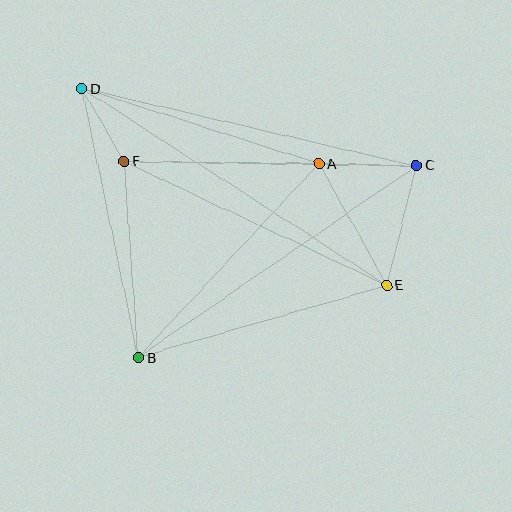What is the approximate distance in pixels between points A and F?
The distance between A and F is approximately 195 pixels.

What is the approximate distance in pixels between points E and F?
The distance between E and F is approximately 291 pixels.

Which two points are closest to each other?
Points D and F are closest to each other.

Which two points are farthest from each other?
Points D and E are farthest from each other.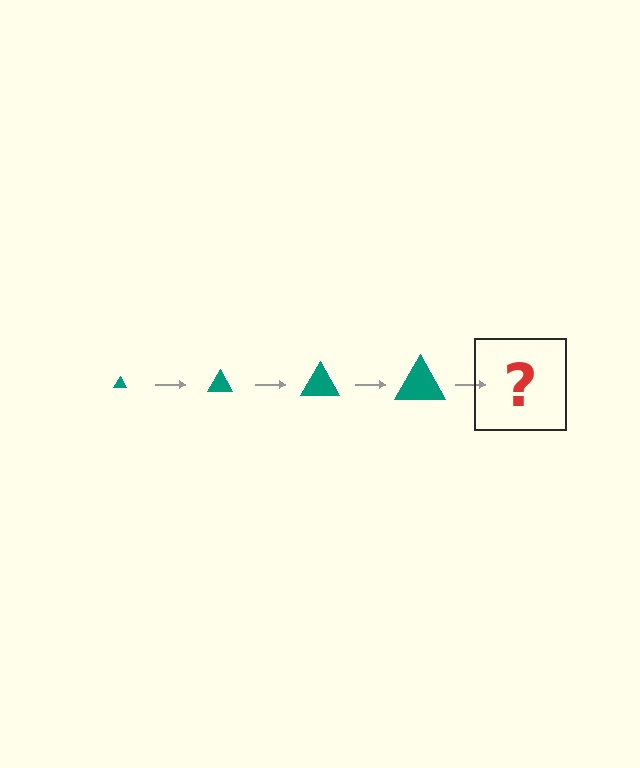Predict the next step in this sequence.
The next step is a teal triangle, larger than the previous one.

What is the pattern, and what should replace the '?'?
The pattern is that the triangle gets progressively larger each step. The '?' should be a teal triangle, larger than the previous one.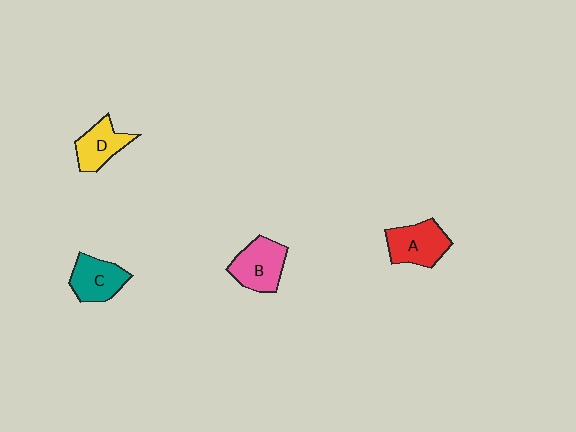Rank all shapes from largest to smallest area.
From largest to smallest: B (pink), A (red), C (teal), D (yellow).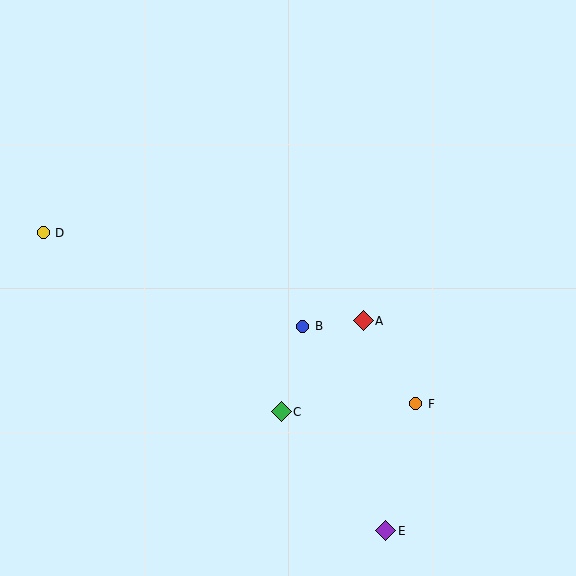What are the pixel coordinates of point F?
Point F is at (416, 404).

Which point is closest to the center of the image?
Point B at (303, 326) is closest to the center.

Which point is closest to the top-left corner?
Point D is closest to the top-left corner.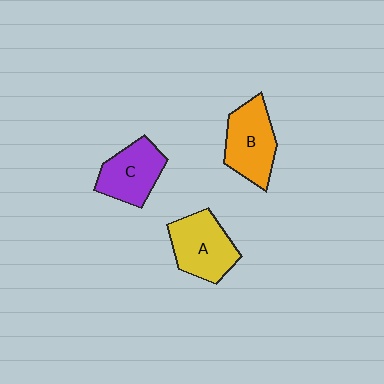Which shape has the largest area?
Shape A (yellow).